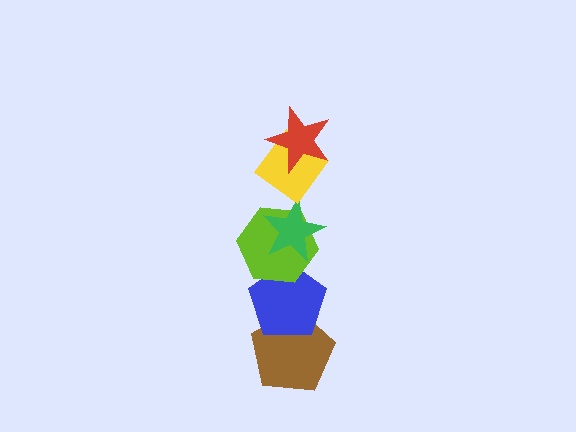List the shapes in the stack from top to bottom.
From top to bottom: the red star, the yellow diamond, the green star, the lime hexagon, the blue pentagon, the brown pentagon.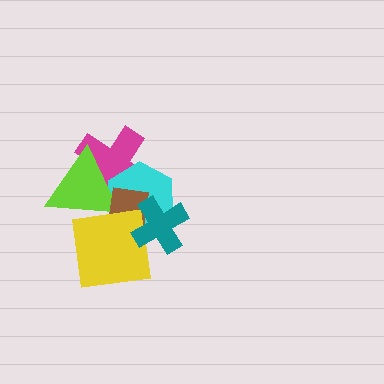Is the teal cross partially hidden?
No, no other shape covers it.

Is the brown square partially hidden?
Yes, it is partially covered by another shape.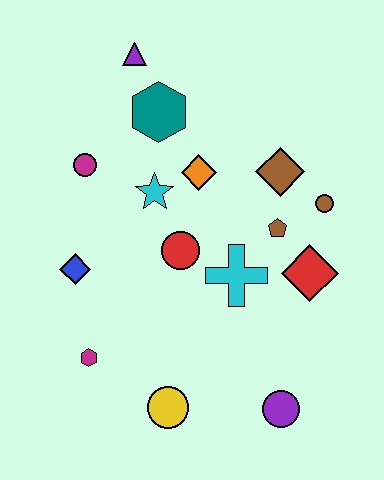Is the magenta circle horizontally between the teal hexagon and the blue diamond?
Yes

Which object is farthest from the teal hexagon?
The purple circle is farthest from the teal hexagon.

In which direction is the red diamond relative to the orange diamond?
The red diamond is to the right of the orange diamond.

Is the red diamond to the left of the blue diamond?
No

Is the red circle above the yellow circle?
Yes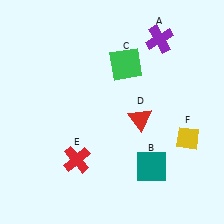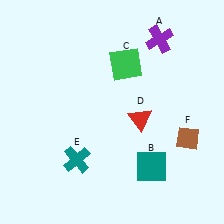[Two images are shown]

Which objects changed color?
E changed from red to teal. F changed from yellow to brown.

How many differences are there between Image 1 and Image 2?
There are 2 differences between the two images.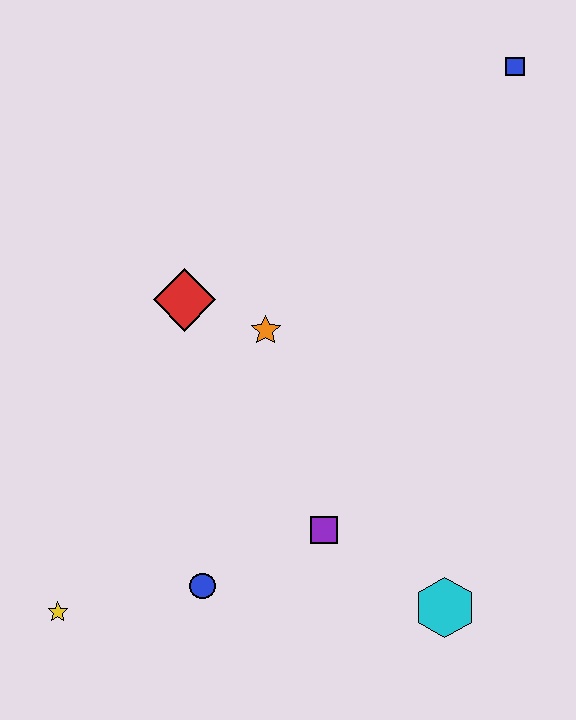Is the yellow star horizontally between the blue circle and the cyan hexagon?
No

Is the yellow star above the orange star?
No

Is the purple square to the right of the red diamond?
Yes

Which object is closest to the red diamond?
The orange star is closest to the red diamond.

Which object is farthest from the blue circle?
The blue square is farthest from the blue circle.